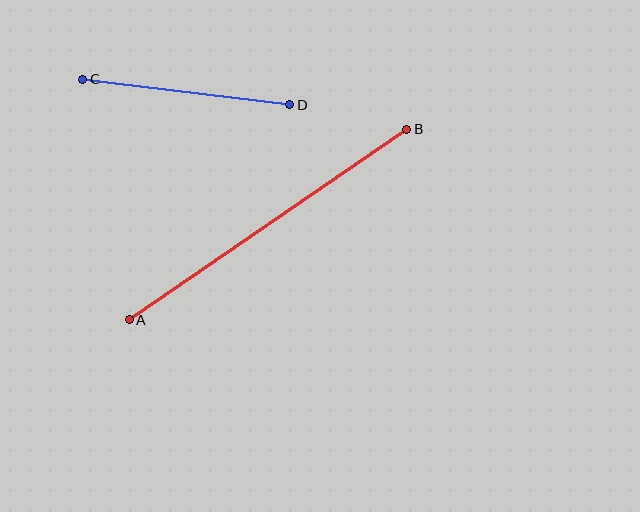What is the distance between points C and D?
The distance is approximately 209 pixels.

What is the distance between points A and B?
The distance is approximately 336 pixels.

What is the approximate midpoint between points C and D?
The midpoint is at approximately (186, 92) pixels.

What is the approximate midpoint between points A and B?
The midpoint is at approximately (268, 225) pixels.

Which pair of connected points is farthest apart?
Points A and B are farthest apart.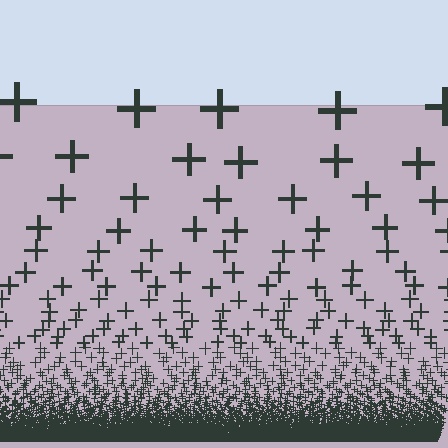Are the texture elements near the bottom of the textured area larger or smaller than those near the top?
Smaller. The gradient is inverted — elements near the bottom are smaller and denser.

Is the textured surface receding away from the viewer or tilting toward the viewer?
The surface appears to tilt toward the viewer. Texture elements get larger and sparser toward the top.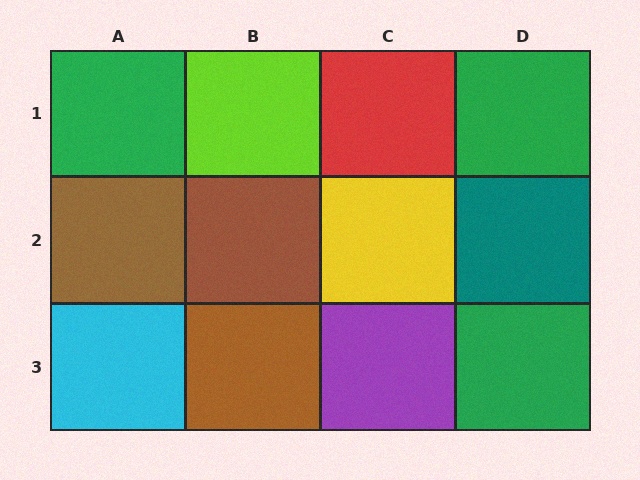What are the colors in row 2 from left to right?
Brown, brown, yellow, teal.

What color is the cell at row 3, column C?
Purple.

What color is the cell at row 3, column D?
Green.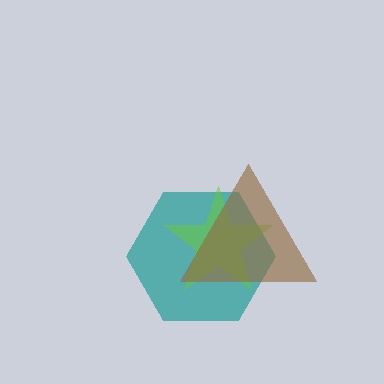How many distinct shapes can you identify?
There are 3 distinct shapes: a teal hexagon, a lime star, a brown triangle.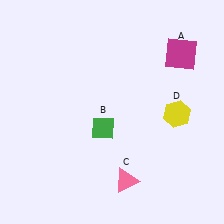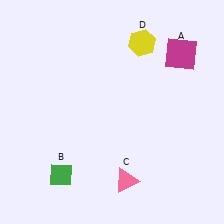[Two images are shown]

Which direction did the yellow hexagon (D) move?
The yellow hexagon (D) moved up.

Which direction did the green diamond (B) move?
The green diamond (B) moved down.